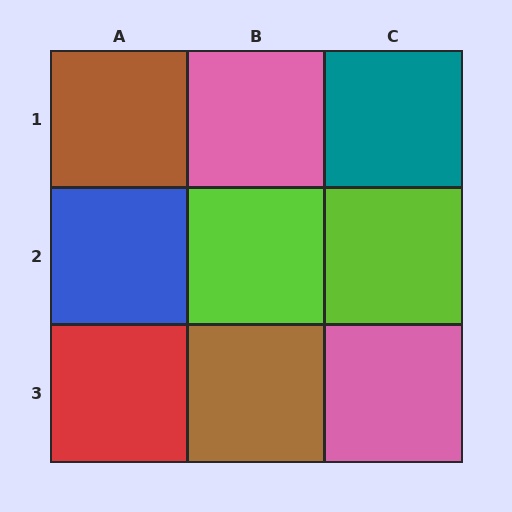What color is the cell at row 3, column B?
Brown.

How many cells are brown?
2 cells are brown.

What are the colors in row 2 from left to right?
Blue, lime, lime.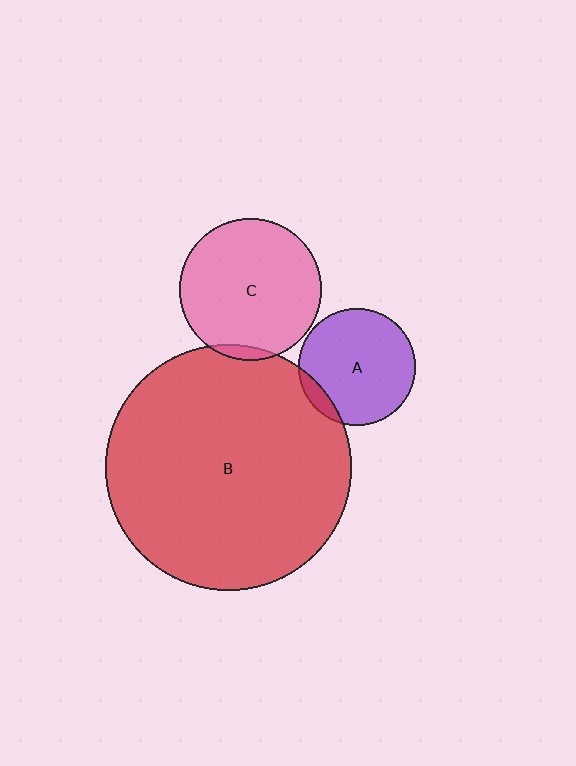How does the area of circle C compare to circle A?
Approximately 1.5 times.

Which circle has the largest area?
Circle B (red).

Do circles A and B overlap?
Yes.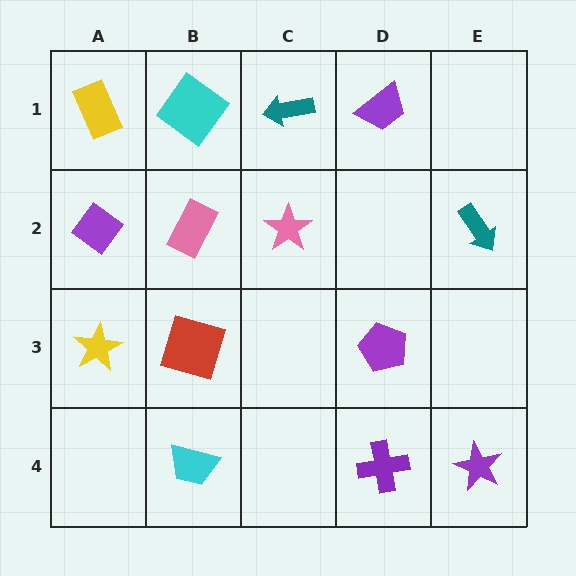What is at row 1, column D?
A purple trapezoid.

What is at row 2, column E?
A teal arrow.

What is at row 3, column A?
A yellow star.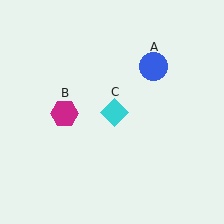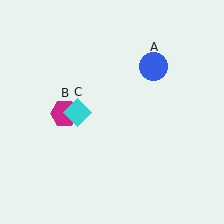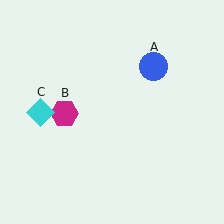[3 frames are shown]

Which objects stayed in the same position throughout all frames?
Blue circle (object A) and magenta hexagon (object B) remained stationary.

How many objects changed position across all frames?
1 object changed position: cyan diamond (object C).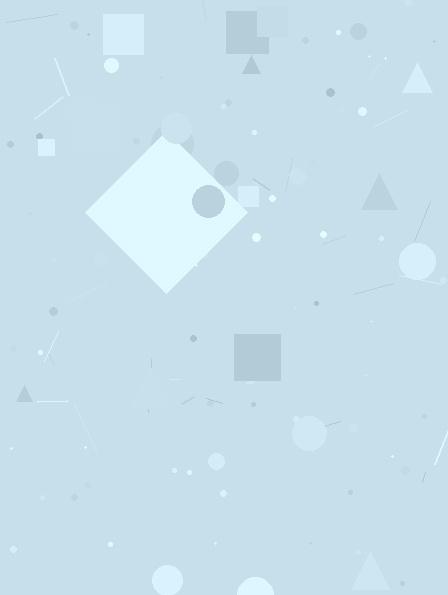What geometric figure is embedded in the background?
A diamond is embedded in the background.